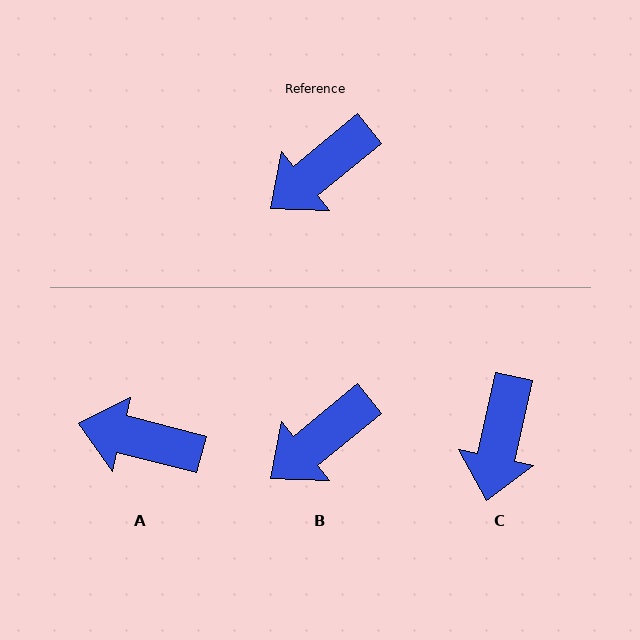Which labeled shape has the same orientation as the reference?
B.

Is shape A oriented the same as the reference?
No, it is off by about 53 degrees.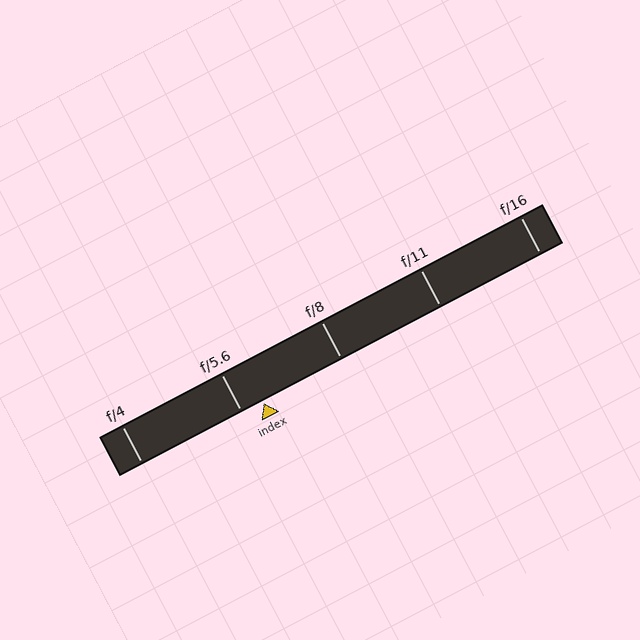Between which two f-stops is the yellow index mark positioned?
The index mark is between f/5.6 and f/8.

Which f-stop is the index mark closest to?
The index mark is closest to f/5.6.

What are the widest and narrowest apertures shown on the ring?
The widest aperture shown is f/4 and the narrowest is f/16.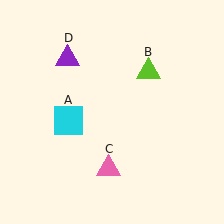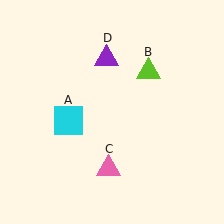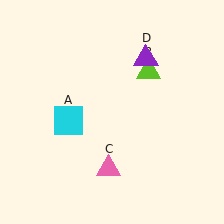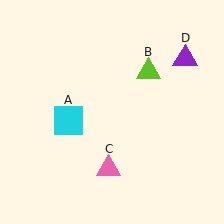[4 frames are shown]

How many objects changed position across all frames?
1 object changed position: purple triangle (object D).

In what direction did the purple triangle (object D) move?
The purple triangle (object D) moved right.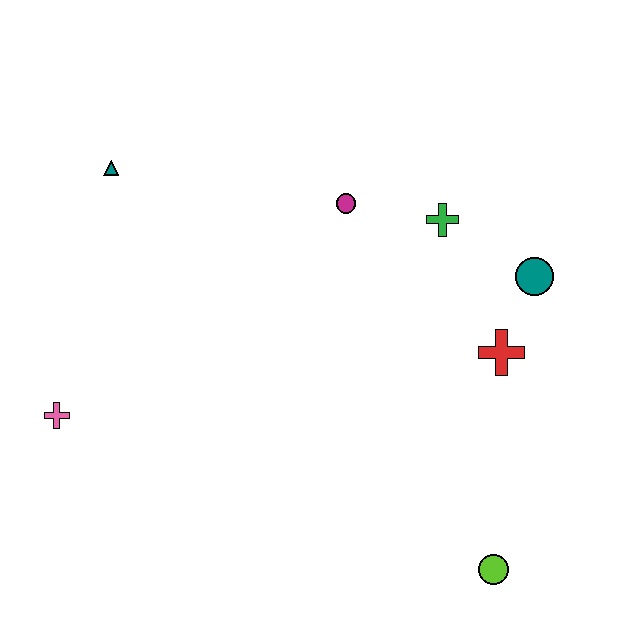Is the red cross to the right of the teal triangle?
Yes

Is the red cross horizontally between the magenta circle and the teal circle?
Yes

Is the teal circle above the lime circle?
Yes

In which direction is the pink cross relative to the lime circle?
The pink cross is to the left of the lime circle.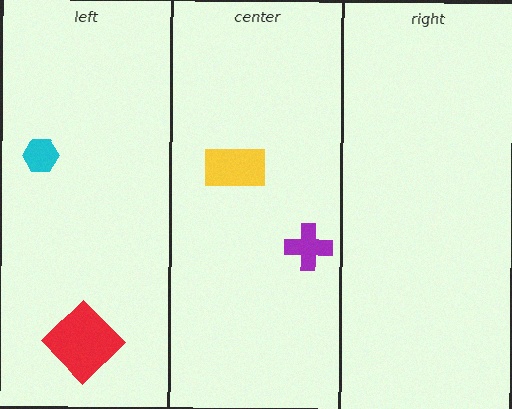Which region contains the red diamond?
The left region.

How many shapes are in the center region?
2.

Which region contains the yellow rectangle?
The center region.